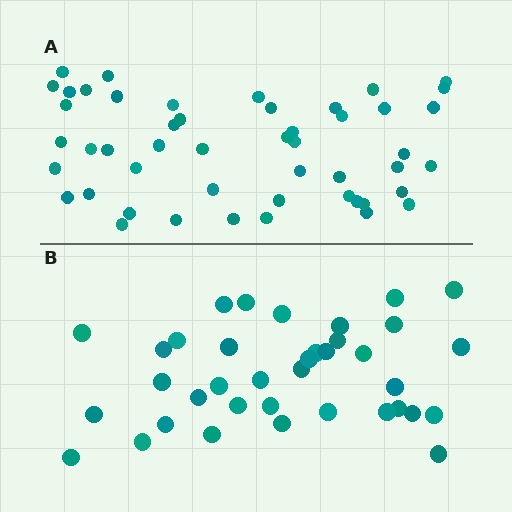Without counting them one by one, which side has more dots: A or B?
Region A (the top region) has more dots.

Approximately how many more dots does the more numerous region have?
Region A has roughly 12 or so more dots than region B.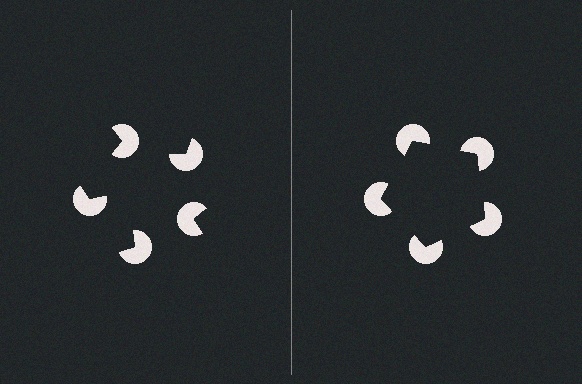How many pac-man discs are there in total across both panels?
10 — 5 on each side.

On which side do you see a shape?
An illusory pentagon appears on the right side. On the left side the wedge cuts are rotated, so no coherent shape forms.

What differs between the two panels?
The pac-man discs are positioned identically on both sides; only the wedge orientations differ. On the right they align to a pentagon; on the left they are misaligned.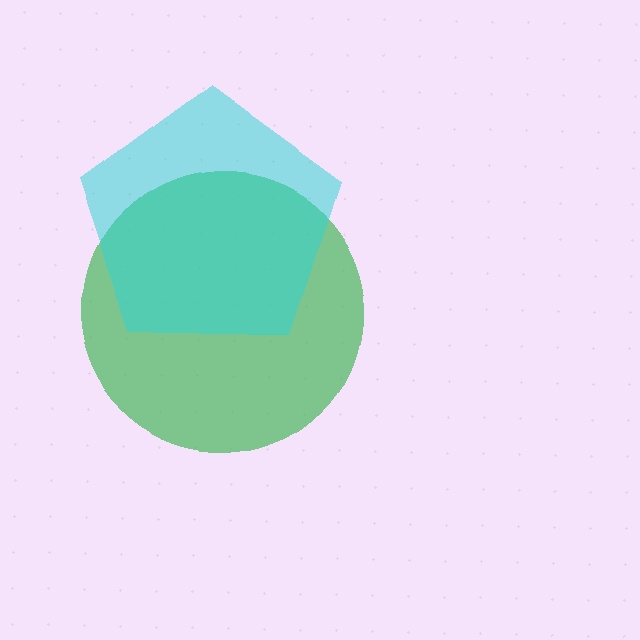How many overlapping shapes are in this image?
There are 2 overlapping shapes in the image.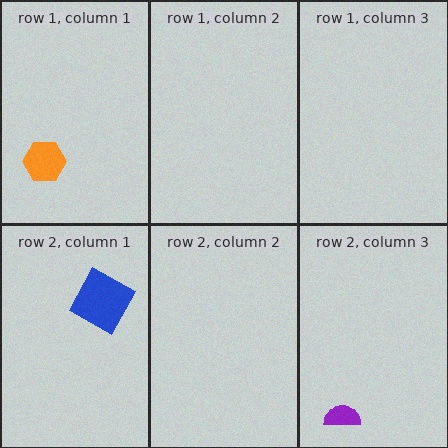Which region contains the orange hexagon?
The row 1, column 1 region.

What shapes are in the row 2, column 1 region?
The blue square.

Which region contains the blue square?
The row 2, column 1 region.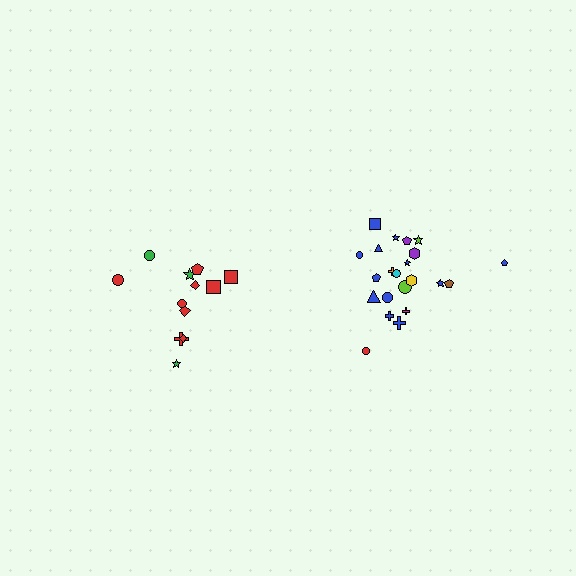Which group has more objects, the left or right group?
The right group.